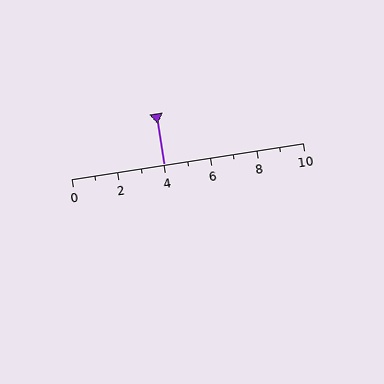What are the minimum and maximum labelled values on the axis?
The axis runs from 0 to 10.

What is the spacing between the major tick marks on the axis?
The major ticks are spaced 2 apart.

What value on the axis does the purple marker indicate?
The marker indicates approximately 4.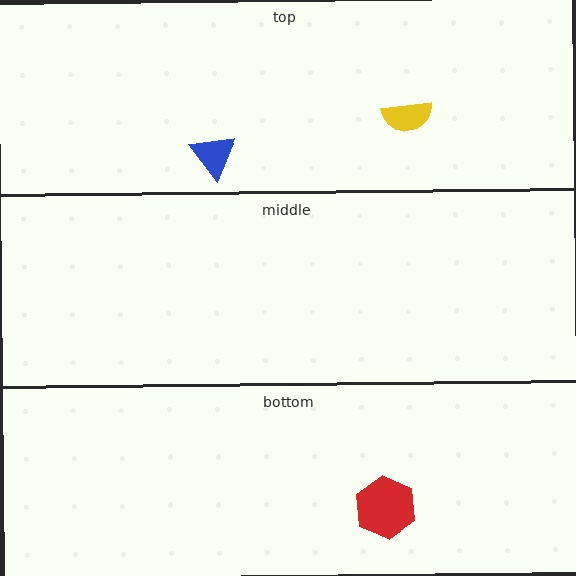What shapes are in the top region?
The blue triangle, the yellow semicircle.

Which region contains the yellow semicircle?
The top region.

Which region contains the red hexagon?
The bottom region.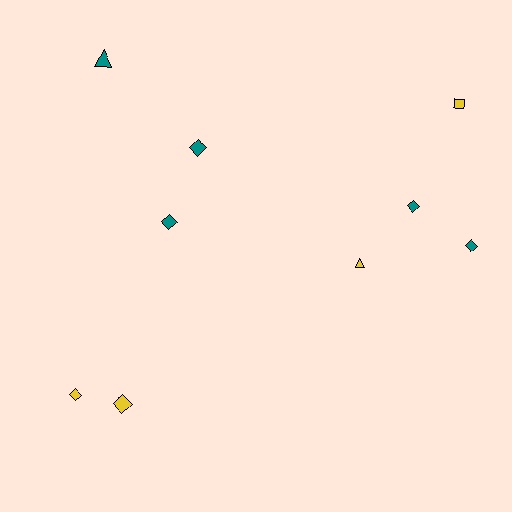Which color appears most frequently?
Teal, with 5 objects.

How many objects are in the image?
There are 9 objects.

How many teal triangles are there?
There is 1 teal triangle.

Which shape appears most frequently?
Diamond, with 6 objects.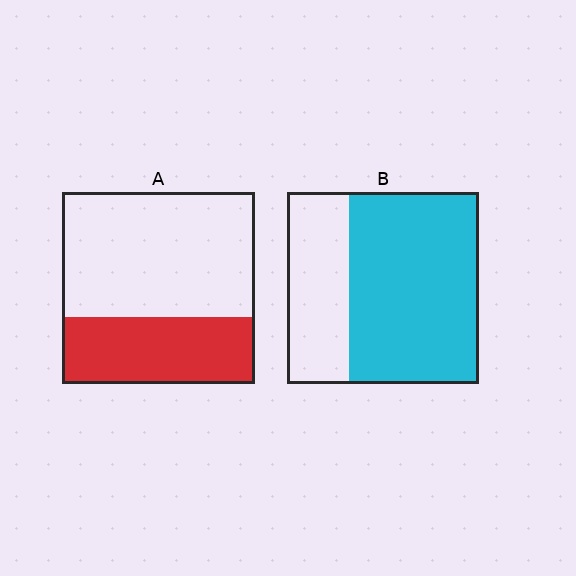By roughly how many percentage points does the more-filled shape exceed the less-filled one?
By roughly 35 percentage points (B over A).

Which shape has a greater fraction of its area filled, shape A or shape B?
Shape B.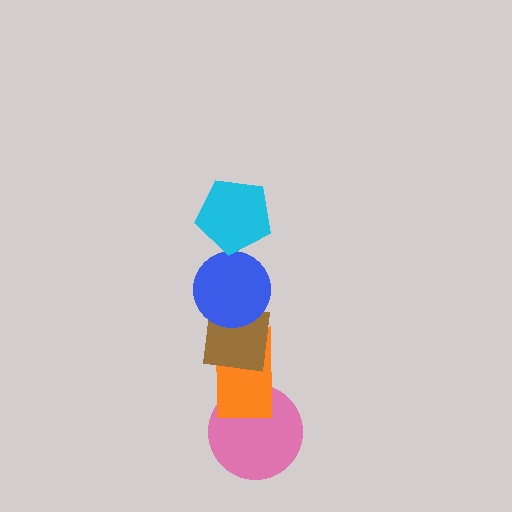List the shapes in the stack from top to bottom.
From top to bottom: the cyan pentagon, the blue circle, the brown square, the orange rectangle, the pink circle.